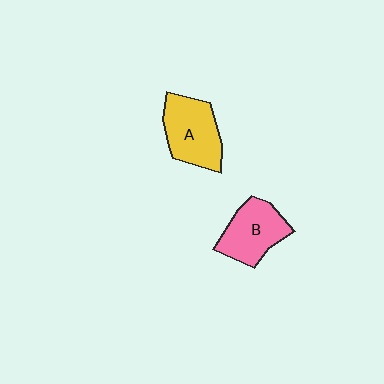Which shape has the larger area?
Shape A (yellow).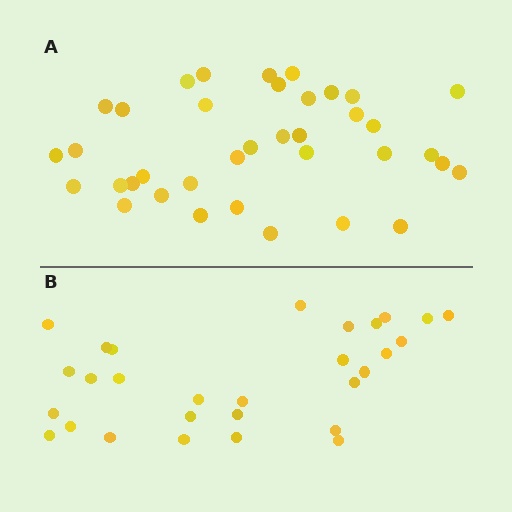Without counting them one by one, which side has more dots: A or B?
Region A (the top region) has more dots.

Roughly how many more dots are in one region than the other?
Region A has roughly 8 or so more dots than region B.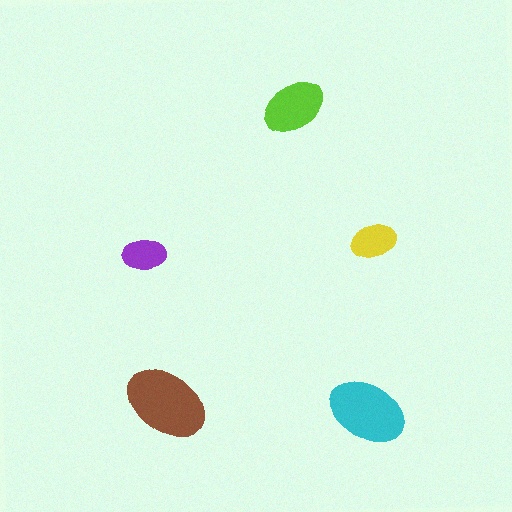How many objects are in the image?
There are 5 objects in the image.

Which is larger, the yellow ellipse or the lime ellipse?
The lime one.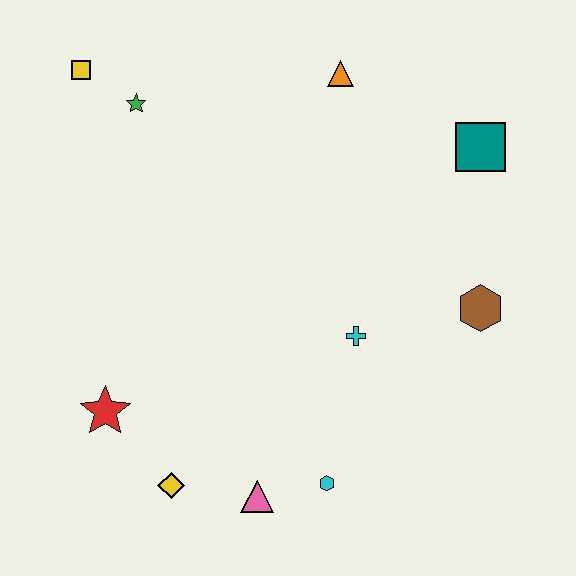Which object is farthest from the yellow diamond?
The teal square is farthest from the yellow diamond.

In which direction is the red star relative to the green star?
The red star is below the green star.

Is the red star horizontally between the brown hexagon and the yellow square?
Yes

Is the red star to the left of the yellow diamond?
Yes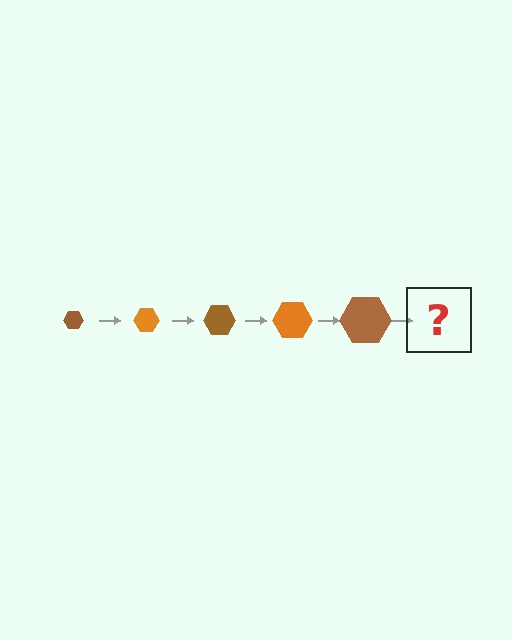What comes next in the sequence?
The next element should be an orange hexagon, larger than the previous one.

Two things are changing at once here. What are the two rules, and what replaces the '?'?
The two rules are that the hexagon grows larger each step and the color cycles through brown and orange. The '?' should be an orange hexagon, larger than the previous one.